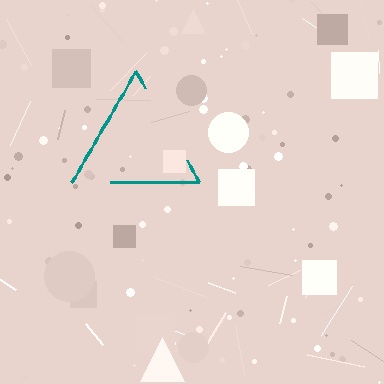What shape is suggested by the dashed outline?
The dashed outline suggests a triangle.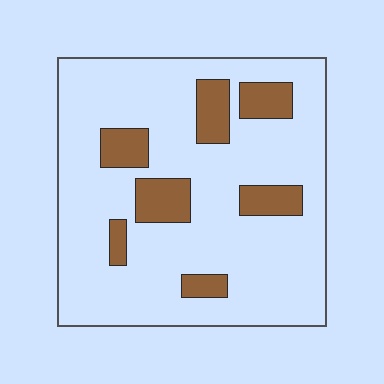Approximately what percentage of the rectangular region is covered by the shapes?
Approximately 15%.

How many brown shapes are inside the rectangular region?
7.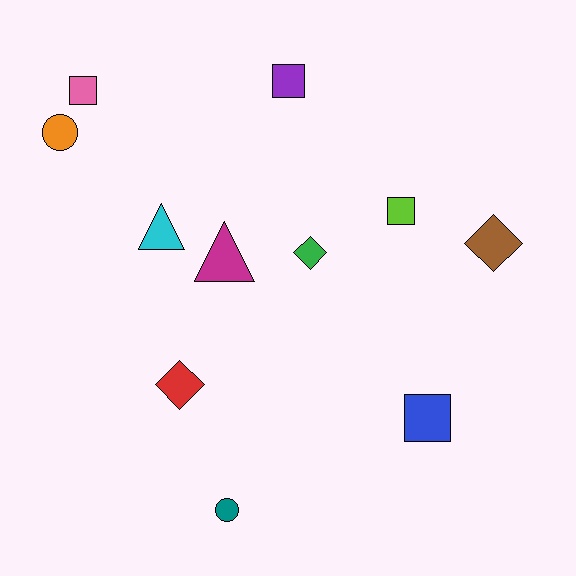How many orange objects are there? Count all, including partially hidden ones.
There is 1 orange object.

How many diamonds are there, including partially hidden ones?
There are 3 diamonds.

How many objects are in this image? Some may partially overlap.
There are 11 objects.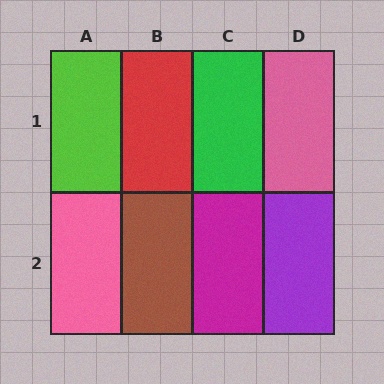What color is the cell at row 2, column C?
Magenta.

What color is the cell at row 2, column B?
Brown.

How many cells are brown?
1 cell is brown.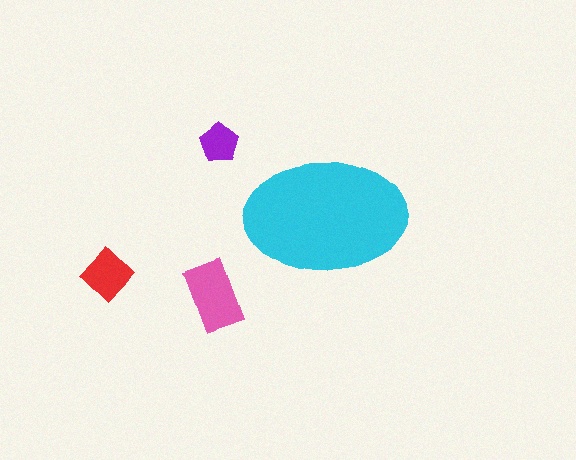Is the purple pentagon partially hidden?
No, the purple pentagon is fully visible.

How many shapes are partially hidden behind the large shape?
0 shapes are partially hidden.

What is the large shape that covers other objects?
A cyan ellipse.